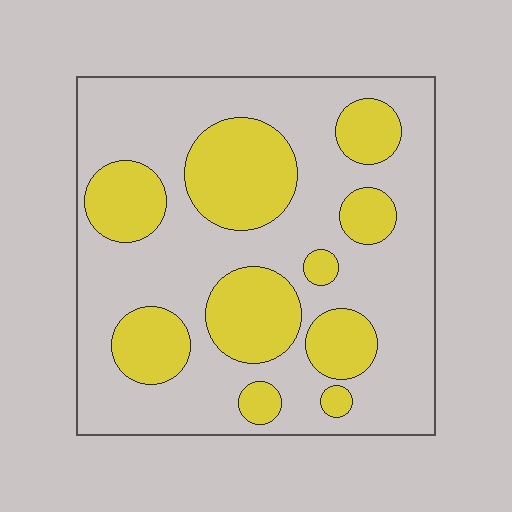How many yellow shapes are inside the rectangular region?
10.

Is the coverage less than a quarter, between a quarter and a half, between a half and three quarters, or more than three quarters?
Between a quarter and a half.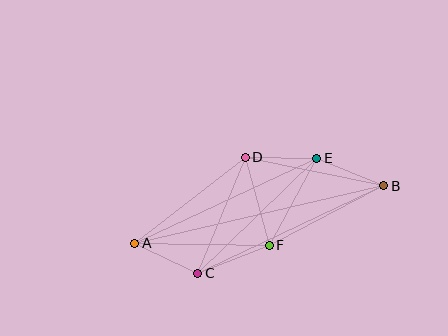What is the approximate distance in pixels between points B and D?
The distance between B and D is approximately 141 pixels.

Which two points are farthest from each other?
Points A and B are farthest from each other.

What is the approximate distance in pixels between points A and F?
The distance between A and F is approximately 135 pixels.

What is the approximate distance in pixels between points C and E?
The distance between C and E is approximately 165 pixels.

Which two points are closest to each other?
Points A and C are closest to each other.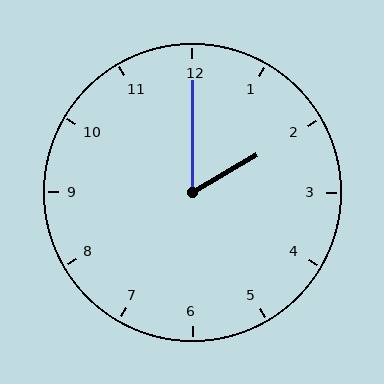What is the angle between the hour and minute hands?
Approximately 60 degrees.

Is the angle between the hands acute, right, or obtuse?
It is acute.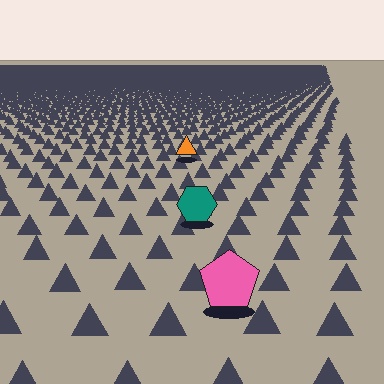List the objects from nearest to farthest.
From nearest to farthest: the pink pentagon, the teal hexagon, the orange triangle.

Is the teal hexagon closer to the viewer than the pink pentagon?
No. The pink pentagon is closer — you can tell from the texture gradient: the ground texture is coarser near it.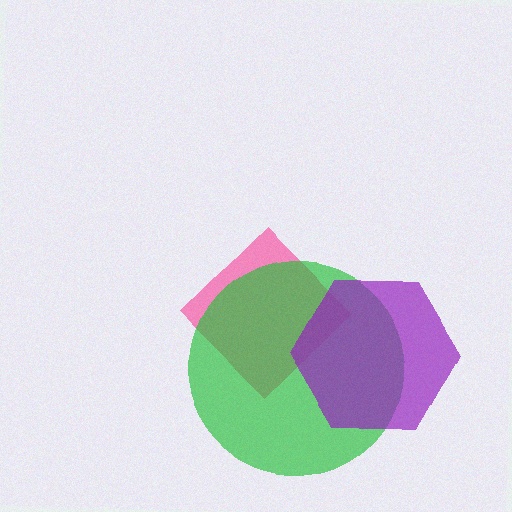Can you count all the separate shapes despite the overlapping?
Yes, there are 3 separate shapes.